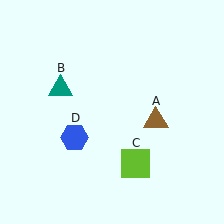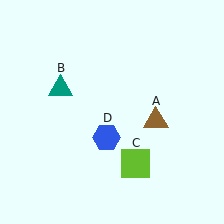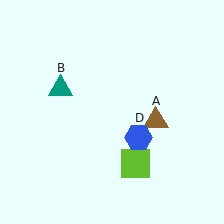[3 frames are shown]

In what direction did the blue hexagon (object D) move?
The blue hexagon (object D) moved right.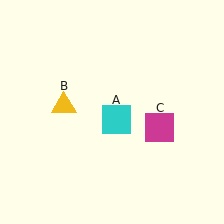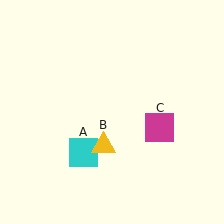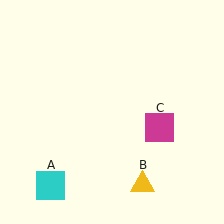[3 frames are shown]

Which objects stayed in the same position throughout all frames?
Magenta square (object C) remained stationary.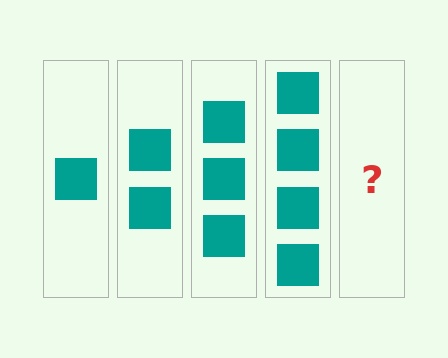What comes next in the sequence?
The next element should be 5 squares.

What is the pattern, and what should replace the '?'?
The pattern is that each step adds one more square. The '?' should be 5 squares.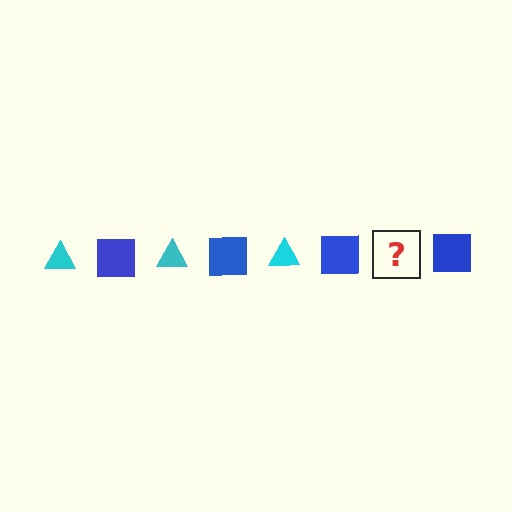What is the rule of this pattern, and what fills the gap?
The rule is that the pattern alternates between cyan triangle and blue square. The gap should be filled with a cyan triangle.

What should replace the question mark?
The question mark should be replaced with a cyan triangle.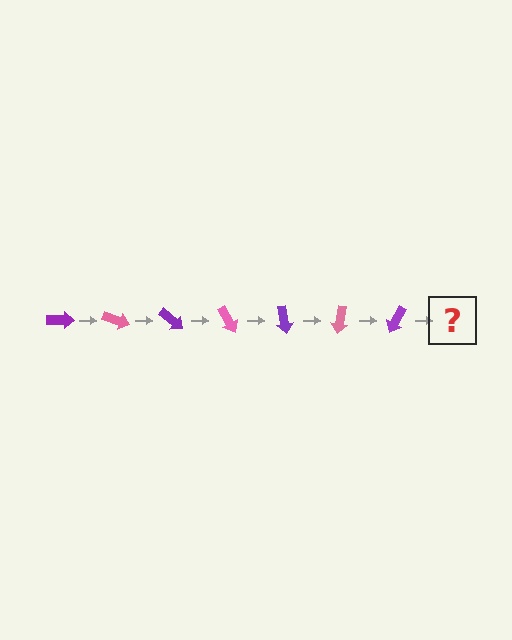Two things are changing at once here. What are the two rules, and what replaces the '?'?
The two rules are that it rotates 20 degrees each step and the color cycles through purple and pink. The '?' should be a pink arrow, rotated 140 degrees from the start.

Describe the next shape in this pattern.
It should be a pink arrow, rotated 140 degrees from the start.